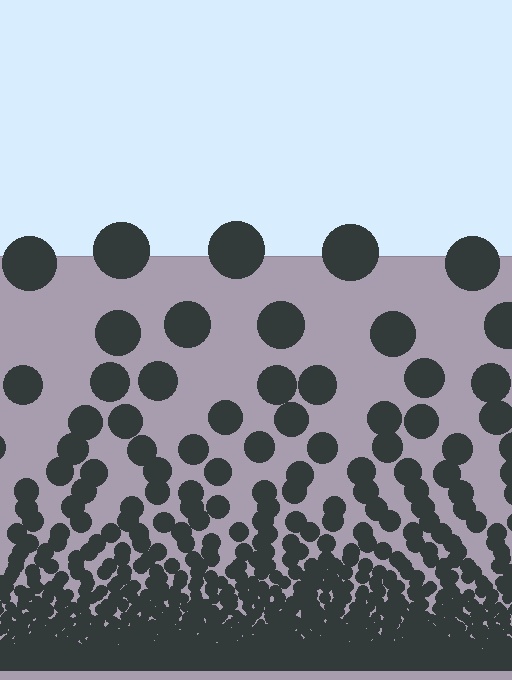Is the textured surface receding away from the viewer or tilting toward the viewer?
The surface appears to tilt toward the viewer. Texture elements get larger and sparser toward the top.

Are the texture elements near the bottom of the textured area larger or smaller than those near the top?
Smaller. The gradient is inverted — elements near the bottom are smaller and denser.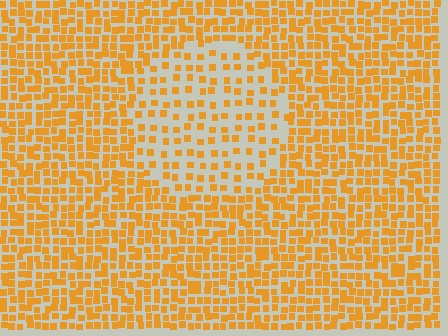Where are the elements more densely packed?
The elements are more densely packed outside the circle boundary.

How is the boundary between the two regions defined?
The boundary is defined by a change in element density (approximately 2.1x ratio). All elements are the same color, size, and shape.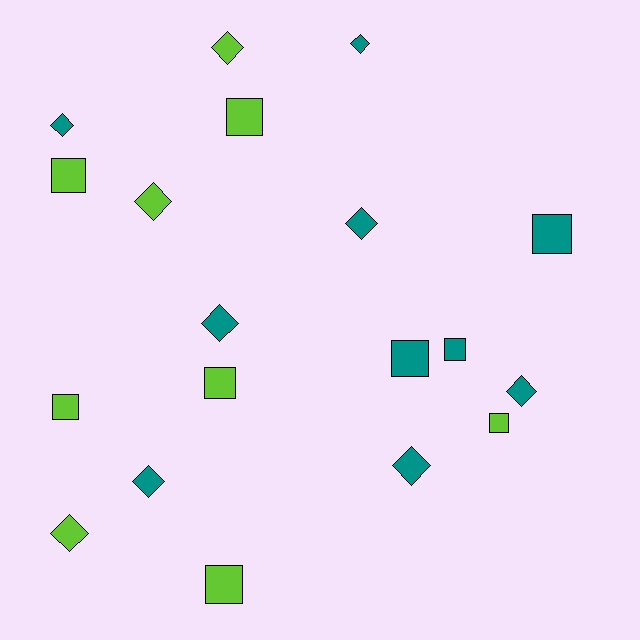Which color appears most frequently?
Teal, with 10 objects.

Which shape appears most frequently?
Diamond, with 10 objects.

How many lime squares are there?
There are 6 lime squares.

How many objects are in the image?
There are 19 objects.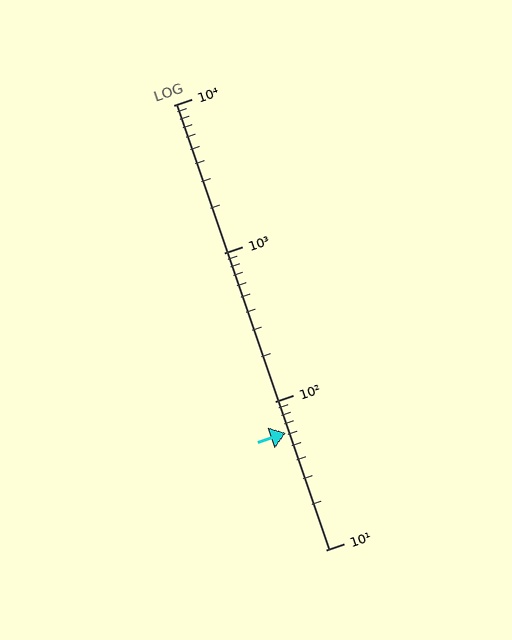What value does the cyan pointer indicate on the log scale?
The pointer indicates approximately 61.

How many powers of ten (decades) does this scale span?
The scale spans 3 decades, from 10 to 10000.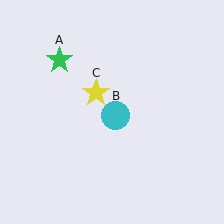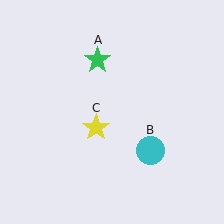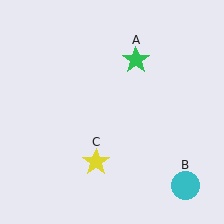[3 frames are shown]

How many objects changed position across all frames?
3 objects changed position: green star (object A), cyan circle (object B), yellow star (object C).